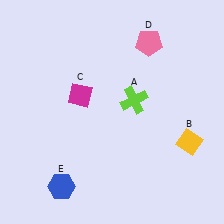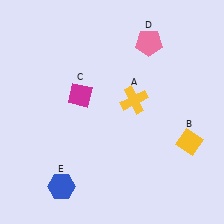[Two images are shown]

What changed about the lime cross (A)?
In Image 1, A is lime. In Image 2, it changed to yellow.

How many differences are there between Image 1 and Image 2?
There is 1 difference between the two images.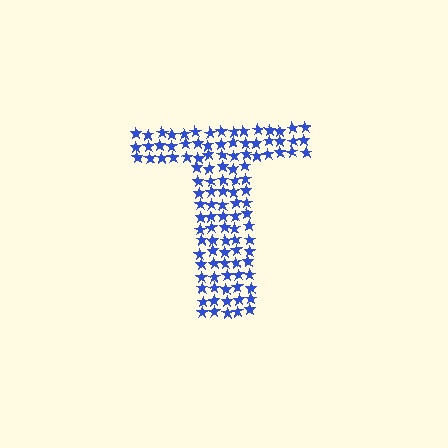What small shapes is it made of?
It is made of small stars.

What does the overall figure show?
The overall figure shows the letter T.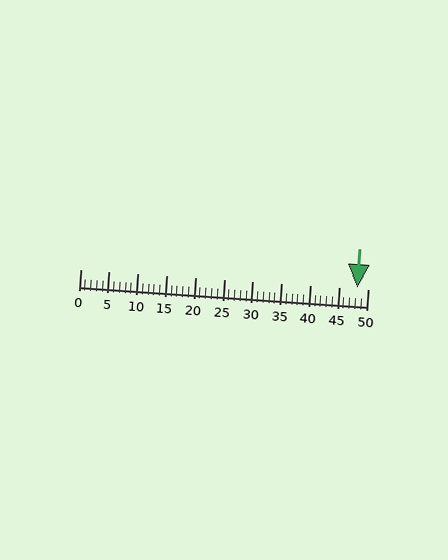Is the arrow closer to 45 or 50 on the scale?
The arrow is closer to 50.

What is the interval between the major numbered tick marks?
The major tick marks are spaced 5 units apart.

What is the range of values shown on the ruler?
The ruler shows values from 0 to 50.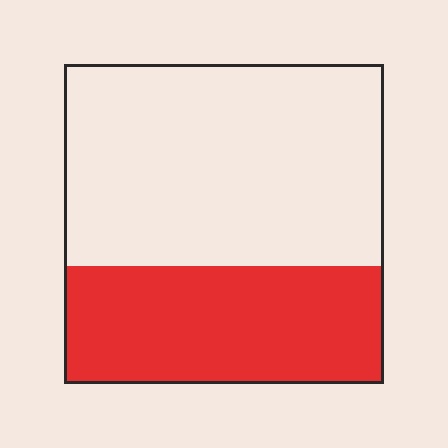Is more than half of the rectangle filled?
No.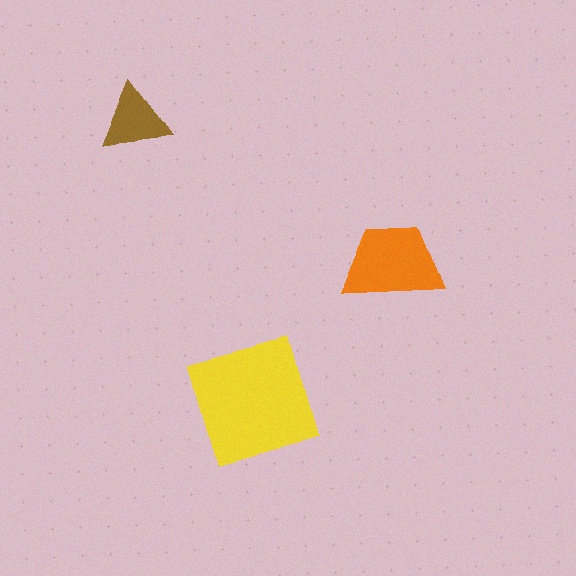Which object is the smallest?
The brown triangle.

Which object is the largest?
The yellow square.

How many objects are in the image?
There are 3 objects in the image.